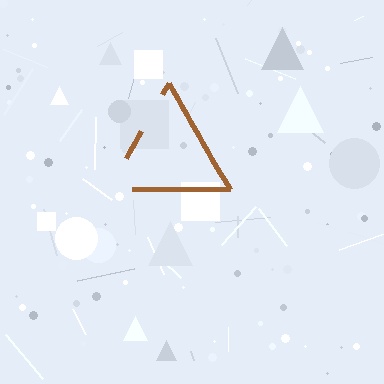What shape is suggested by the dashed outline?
The dashed outline suggests a triangle.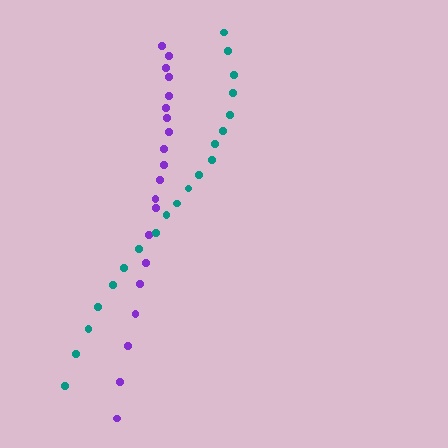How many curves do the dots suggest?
There are 2 distinct paths.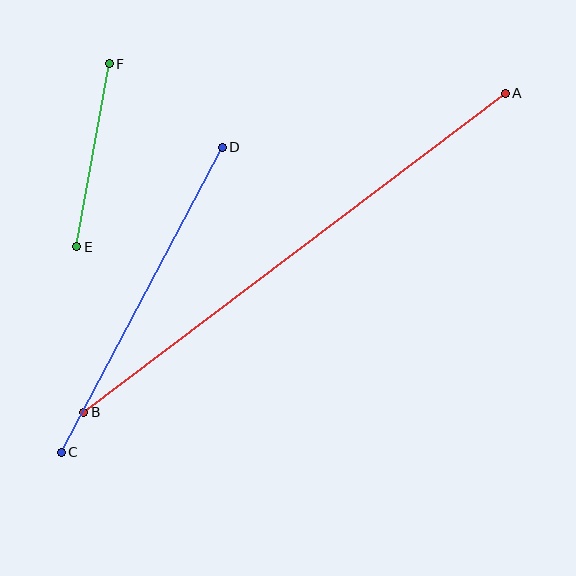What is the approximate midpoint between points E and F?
The midpoint is at approximately (93, 155) pixels.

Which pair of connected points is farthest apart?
Points A and B are farthest apart.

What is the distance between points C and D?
The distance is approximately 345 pixels.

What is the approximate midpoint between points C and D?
The midpoint is at approximately (142, 300) pixels.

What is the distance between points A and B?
The distance is approximately 529 pixels.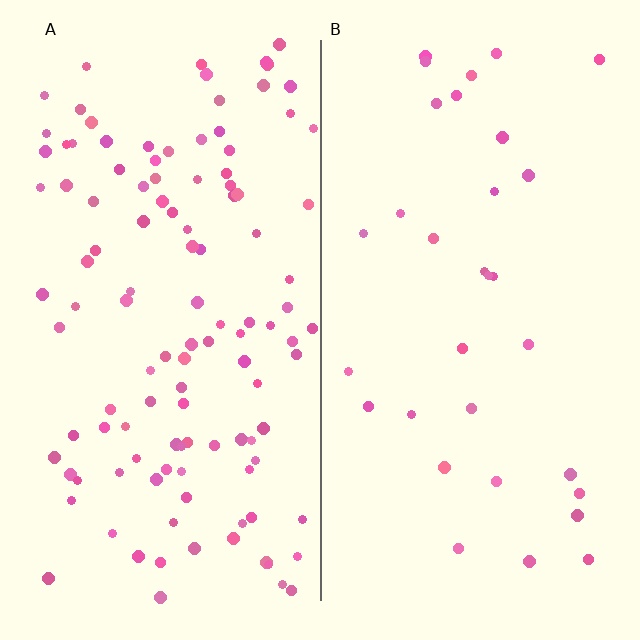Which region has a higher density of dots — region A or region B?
A (the left).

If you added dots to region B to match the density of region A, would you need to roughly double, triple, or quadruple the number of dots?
Approximately quadruple.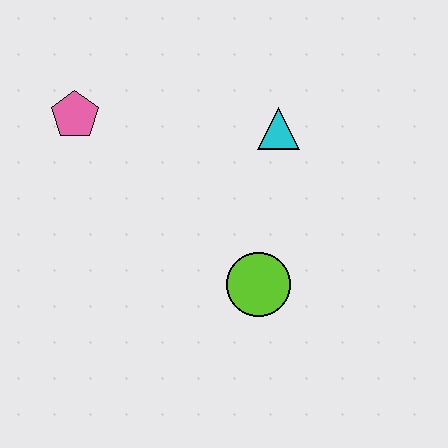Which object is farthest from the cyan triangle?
The pink pentagon is farthest from the cyan triangle.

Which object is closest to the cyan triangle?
The lime circle is closest to the cyan triangle.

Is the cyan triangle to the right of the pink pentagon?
Yes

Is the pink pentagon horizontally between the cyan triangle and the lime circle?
No